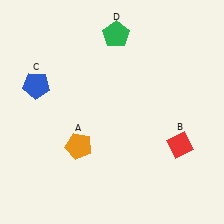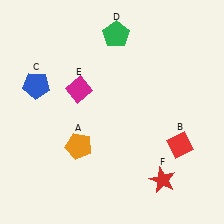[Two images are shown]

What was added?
A magenta diamond (E), a red star (F) were added in Image 2.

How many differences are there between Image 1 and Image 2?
There are 2 differences between the two images.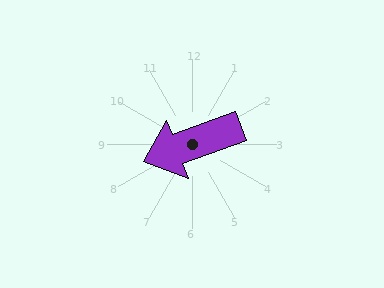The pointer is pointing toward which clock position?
Roughly 8 o'clock.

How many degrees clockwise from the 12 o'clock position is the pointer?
Approximately 250 degrees.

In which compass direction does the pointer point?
West.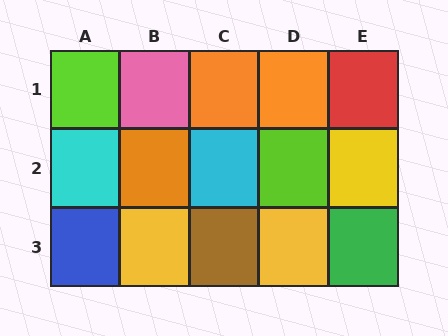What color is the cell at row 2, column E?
Yellow.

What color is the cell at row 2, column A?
Cyan.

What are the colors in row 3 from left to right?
Blue, yellow, brown, yellow, green.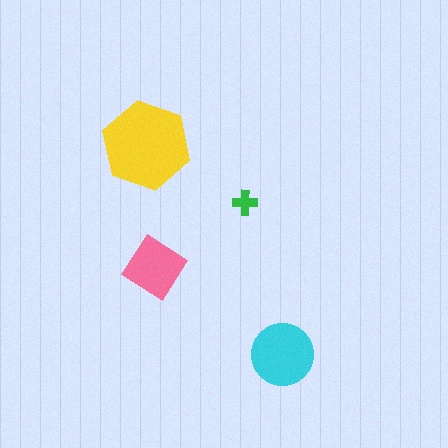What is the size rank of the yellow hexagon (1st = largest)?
1st.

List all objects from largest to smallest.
The yellow hexagon, the cyan circle, the pink diamond, the green cross.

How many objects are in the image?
There are 4 objects in the image.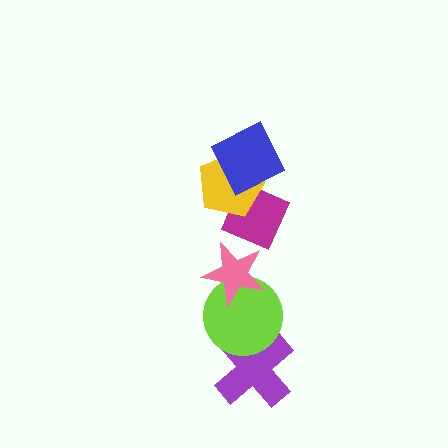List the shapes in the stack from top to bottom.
From top to bottom: the blue square, the yellow pentagon, the magenta diamond, the pink star, the lime circle, the purple cross.